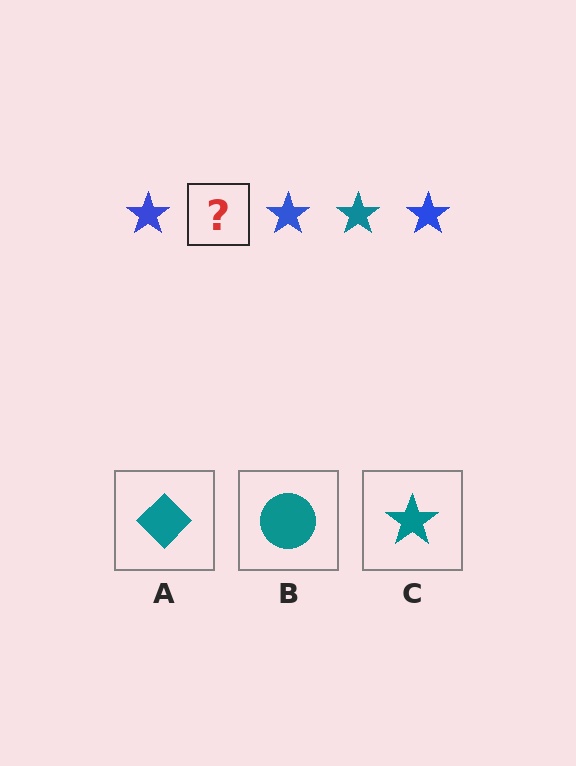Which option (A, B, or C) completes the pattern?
C.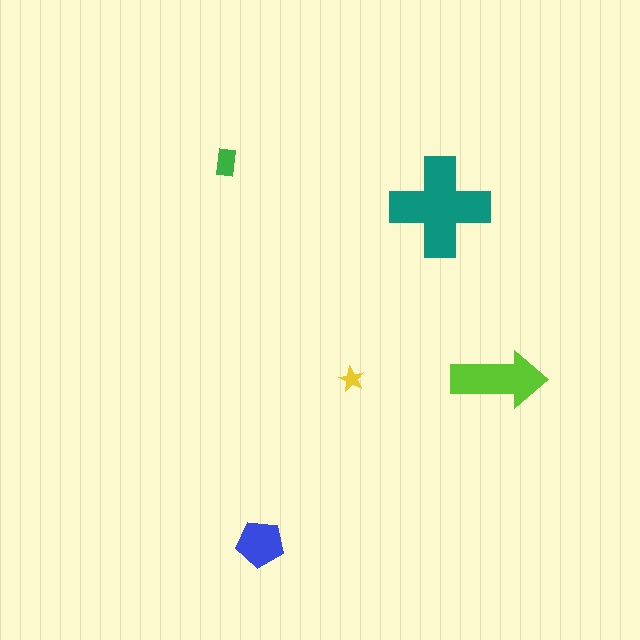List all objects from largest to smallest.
The teal cross, the lime arrow, the blue pentagon, the green rectangle, the yellow star.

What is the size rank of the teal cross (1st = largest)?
1st.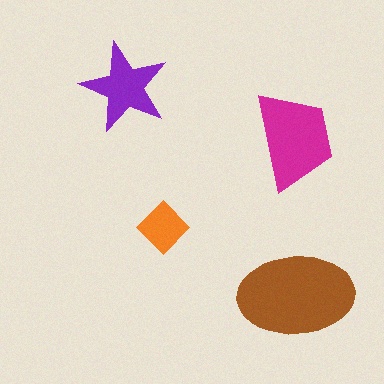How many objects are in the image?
There are 4 objects in the image.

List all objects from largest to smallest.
The brown ellipse, the magenta trapezoid, the purple star, the orange diamond.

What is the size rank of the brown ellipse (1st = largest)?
1st.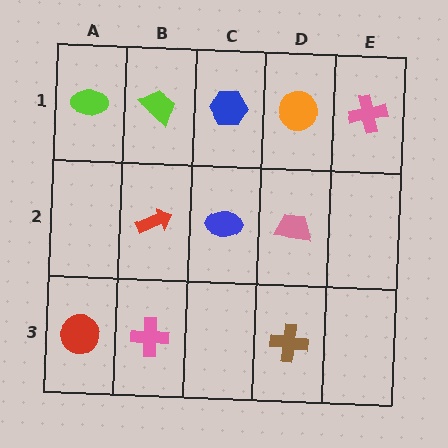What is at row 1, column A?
A lime ellipse.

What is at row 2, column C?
A blue ellipse.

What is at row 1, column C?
A blue hexagon.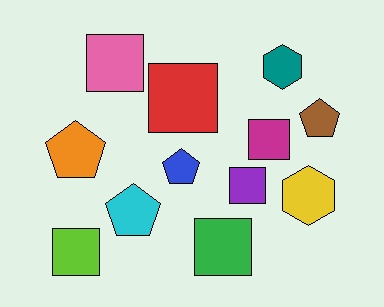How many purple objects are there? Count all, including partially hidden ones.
There is 1 purple object.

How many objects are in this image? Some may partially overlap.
There are 12 objects.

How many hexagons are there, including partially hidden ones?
There are 2 hexagons.